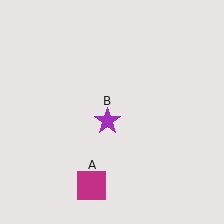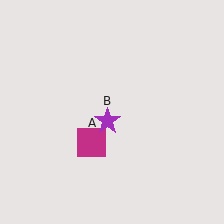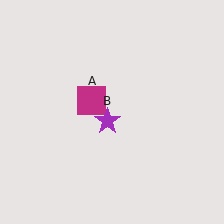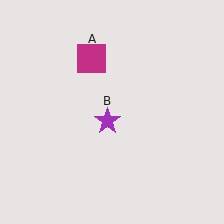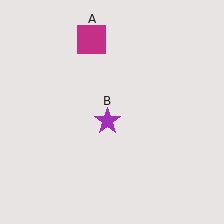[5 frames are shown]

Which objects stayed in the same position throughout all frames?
Purple star (object B) remained stationary.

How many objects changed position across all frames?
1 object changed position: magenta square (object A).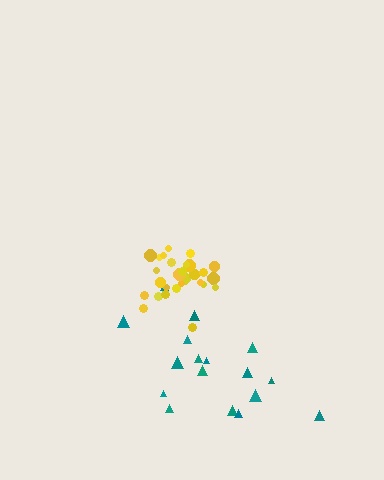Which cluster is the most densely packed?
Yellow.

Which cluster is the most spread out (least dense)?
Teal.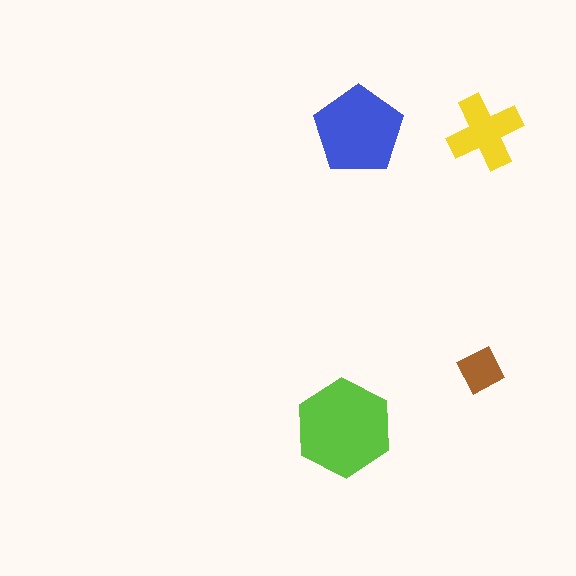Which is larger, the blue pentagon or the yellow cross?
The blue pentagon.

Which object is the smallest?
The brown square.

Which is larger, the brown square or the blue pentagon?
The blue pentagon.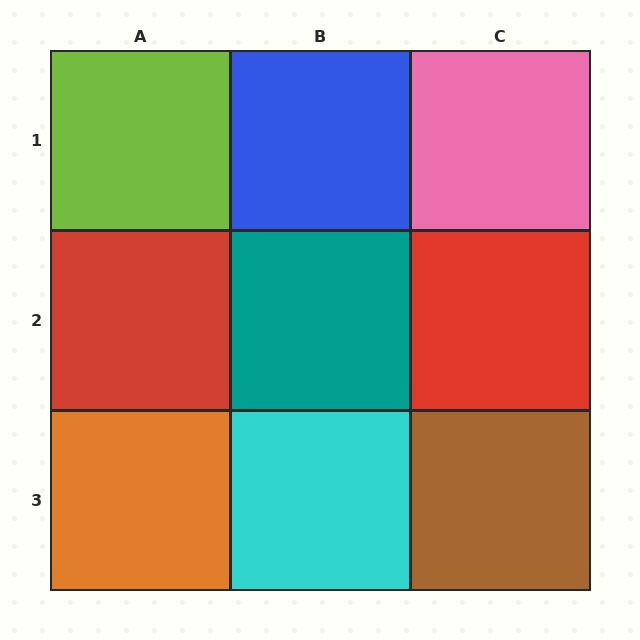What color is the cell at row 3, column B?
Cyan.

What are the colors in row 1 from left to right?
Lime, blue, pink.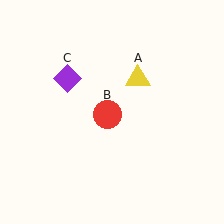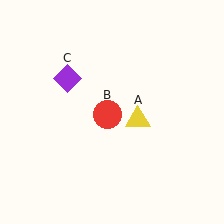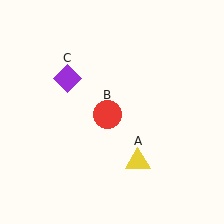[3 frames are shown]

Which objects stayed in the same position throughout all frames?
Red circle (object B) and purple diamond (object C) remained stationary.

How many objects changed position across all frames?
1 object changed position: yellow triangle (object A).